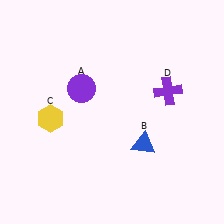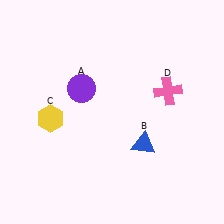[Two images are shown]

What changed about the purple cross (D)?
In Image 1, D is purple. In Image 2, it changed to pink.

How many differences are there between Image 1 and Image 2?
There is 1 difference between the two images.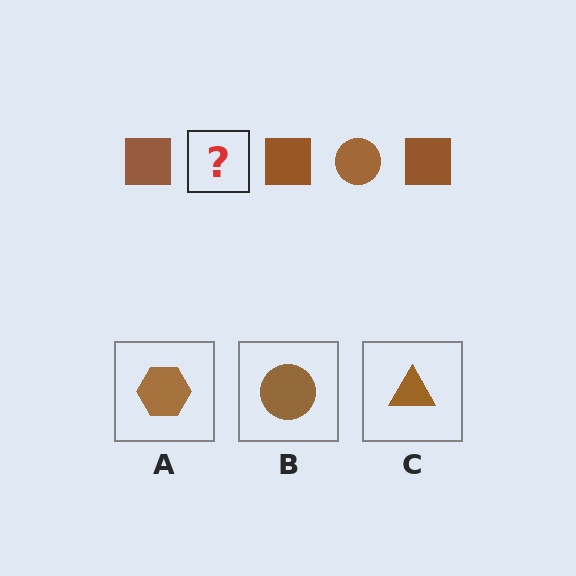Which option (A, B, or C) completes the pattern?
B.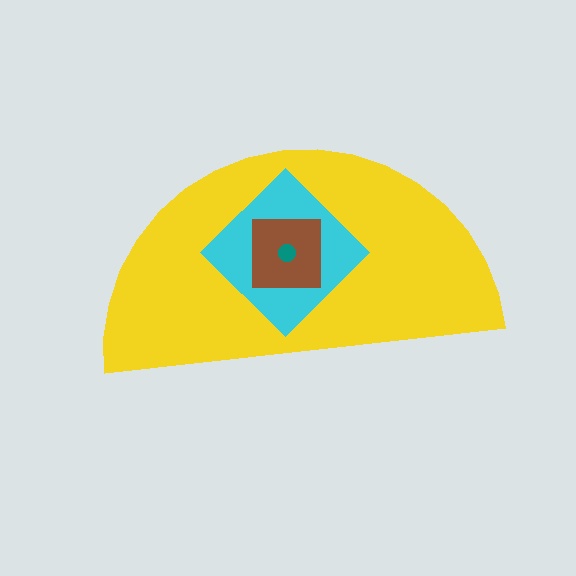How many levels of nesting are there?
4.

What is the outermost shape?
The yellow semicircle.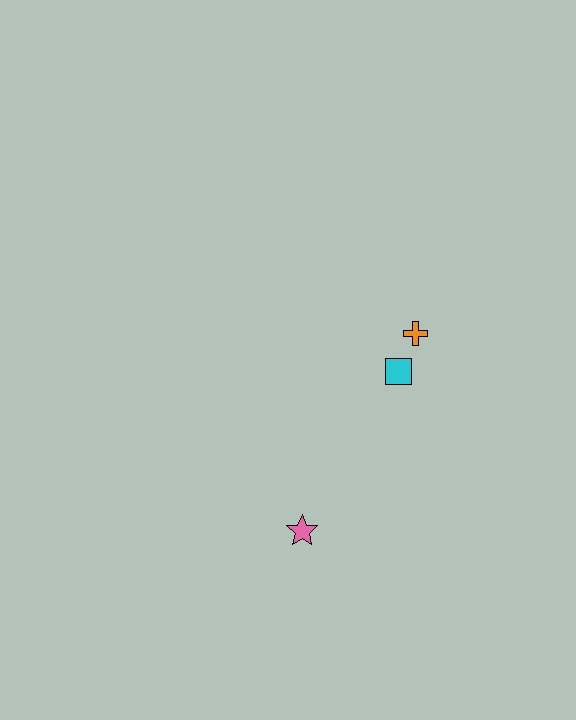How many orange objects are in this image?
There is 1 orange object.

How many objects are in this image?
There are 3 objects.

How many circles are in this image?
There are no circles.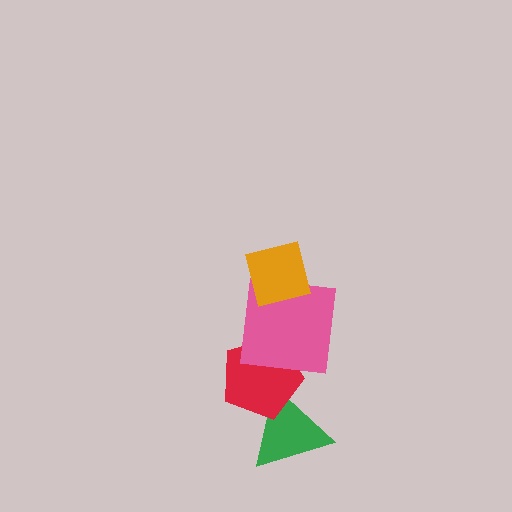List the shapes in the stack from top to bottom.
From top to bottom: the orange square, the pink square, the red pentagon, the green triangle.